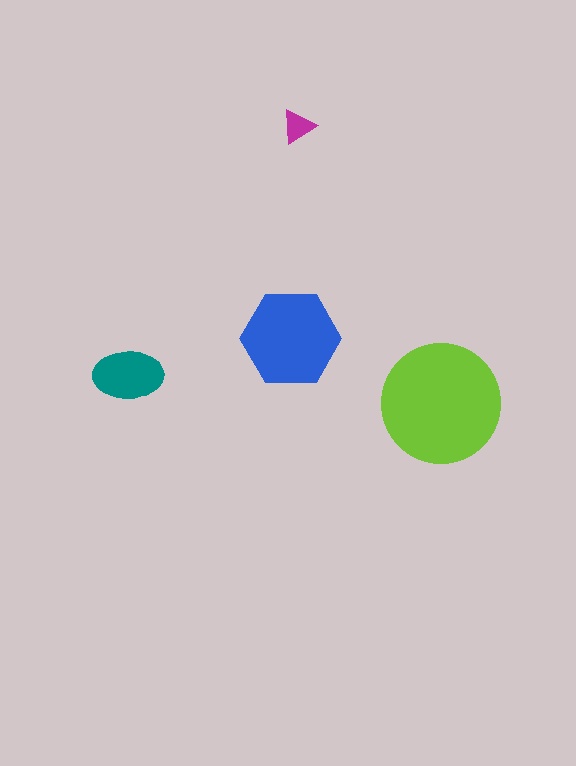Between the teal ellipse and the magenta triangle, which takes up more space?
The teal ellipse.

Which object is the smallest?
The magenta triangle.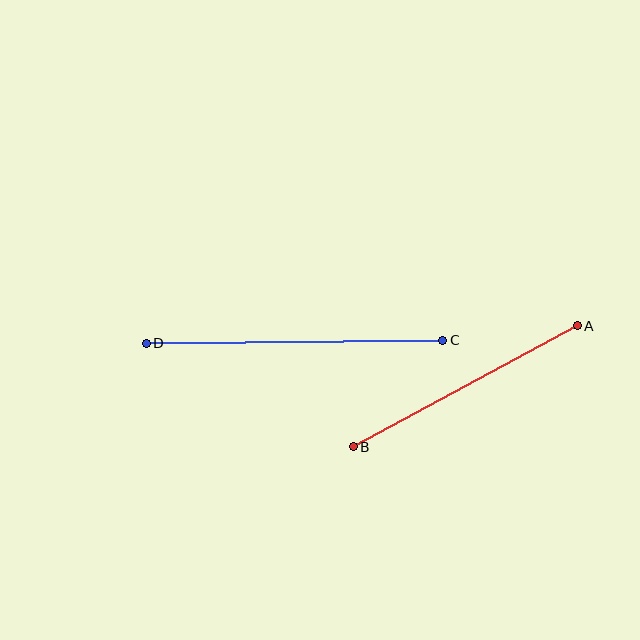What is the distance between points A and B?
The distance is approximately 255 pixels.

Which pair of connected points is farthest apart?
Points C and D are farthest apart.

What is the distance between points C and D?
The distance is approximately 297 pixels.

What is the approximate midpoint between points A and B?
The midpoint is at approximately (465, 386) pixels.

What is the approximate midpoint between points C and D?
The midpoint is at approximately (295, 342) pixels.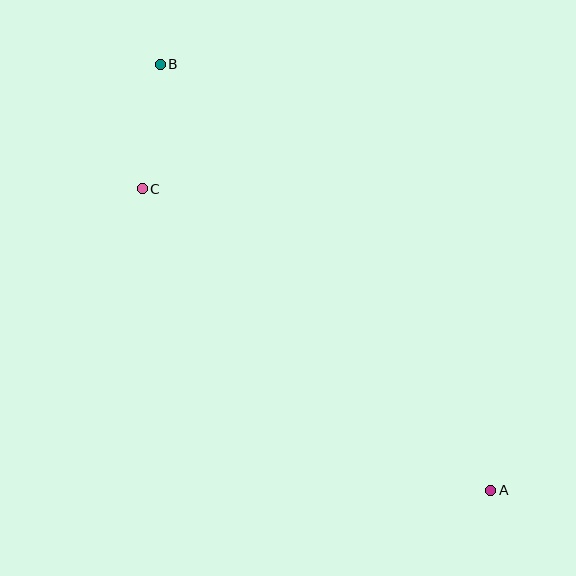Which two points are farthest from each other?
Points A and B are farthest from each other.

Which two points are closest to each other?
Points B and C are closest to each other.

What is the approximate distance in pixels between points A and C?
The distance between A and C is approximately 461 pixels.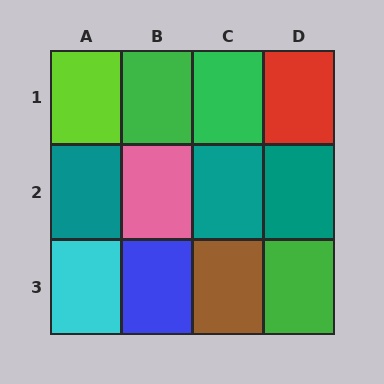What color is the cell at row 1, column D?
Red.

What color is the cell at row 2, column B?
Pink.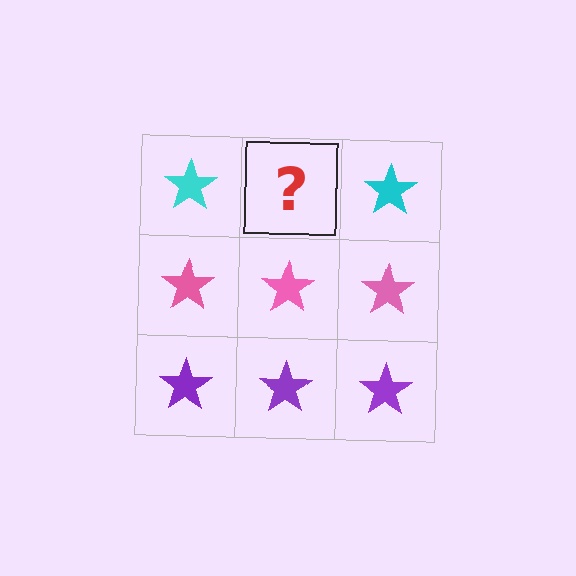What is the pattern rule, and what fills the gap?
The rule is that each row has a consistent color. The gap should be filled with a cyan star.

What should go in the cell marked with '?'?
The missing cell should contain a cyan star.